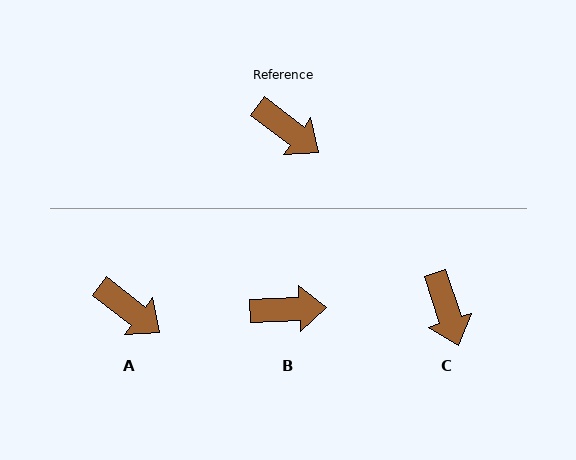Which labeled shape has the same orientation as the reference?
A.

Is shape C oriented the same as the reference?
No, it is off by about 35 degrees.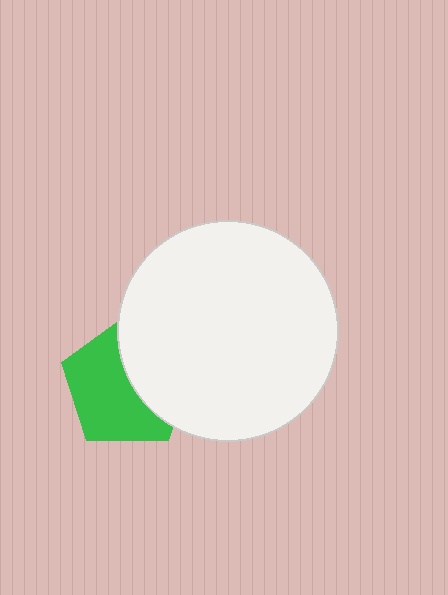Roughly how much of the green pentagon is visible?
About half of it is visible (roughly 59%).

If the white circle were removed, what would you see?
You would see the complete green pentagon.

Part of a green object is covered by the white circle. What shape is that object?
It is a pentagon.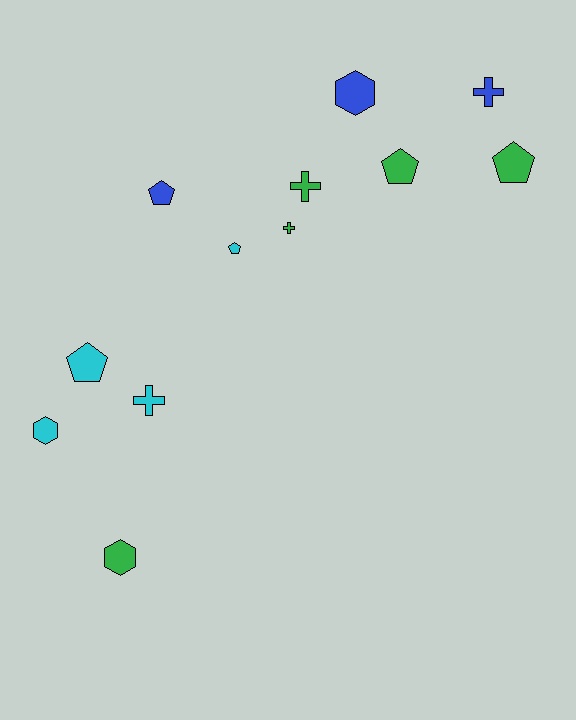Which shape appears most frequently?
Pentagon, with 5 objects.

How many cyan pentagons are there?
There are 2 cyan pentagons.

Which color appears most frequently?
Green, with 5 objects.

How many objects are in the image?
There are 12 objects.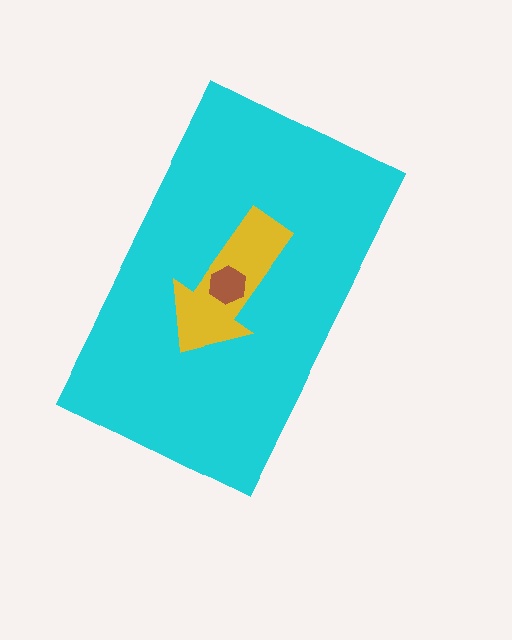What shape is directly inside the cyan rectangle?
The yellow arrow.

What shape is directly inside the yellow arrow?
The brown hexagon.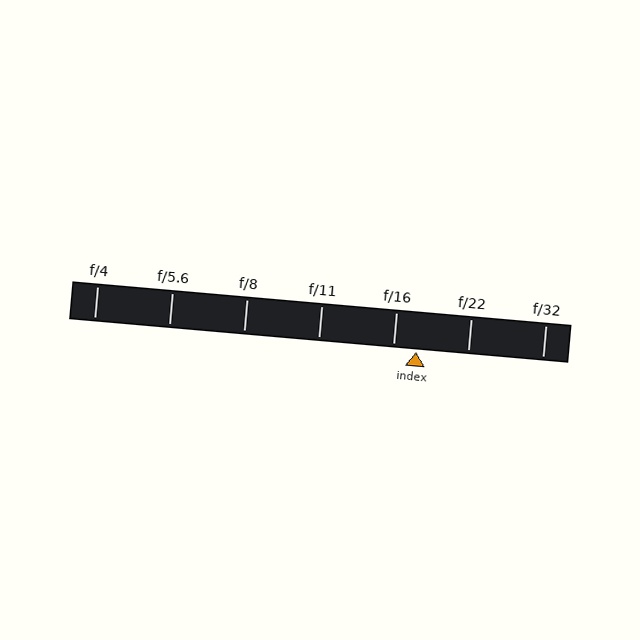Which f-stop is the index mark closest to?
The index mark is closest to f/16.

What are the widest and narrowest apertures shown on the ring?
The widest aperture shown is f/4 and the narrowest is f/32.